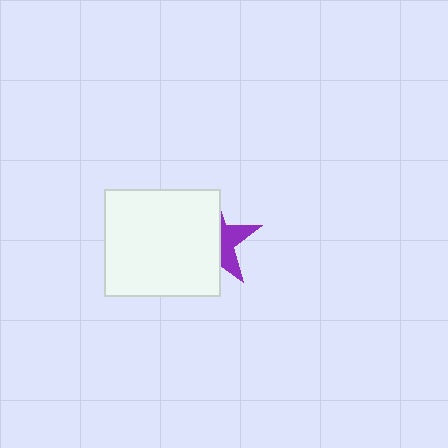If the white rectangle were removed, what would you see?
You would see the complete purple star.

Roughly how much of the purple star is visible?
A small part of it is visible (roughly 34%).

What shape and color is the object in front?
The object in front is a white rectangle.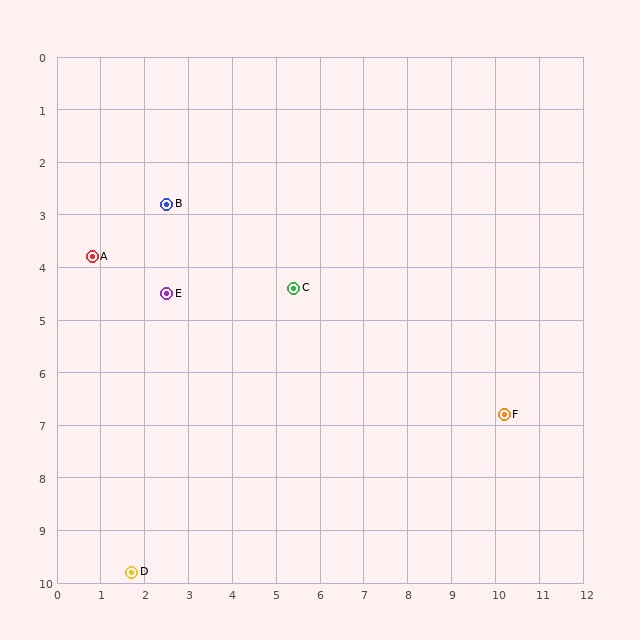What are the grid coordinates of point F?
Point F is at approximately (10.2, 6.8).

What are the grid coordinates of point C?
Point C is at approximately (5.4, 4.4).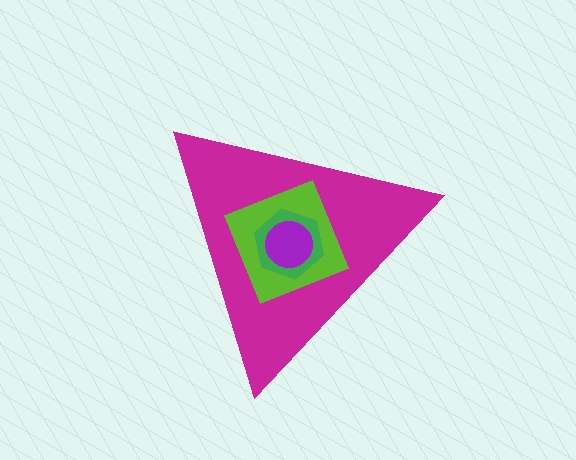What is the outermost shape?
The magenta triangle.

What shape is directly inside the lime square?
The green hexagon.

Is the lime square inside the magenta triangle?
Yes.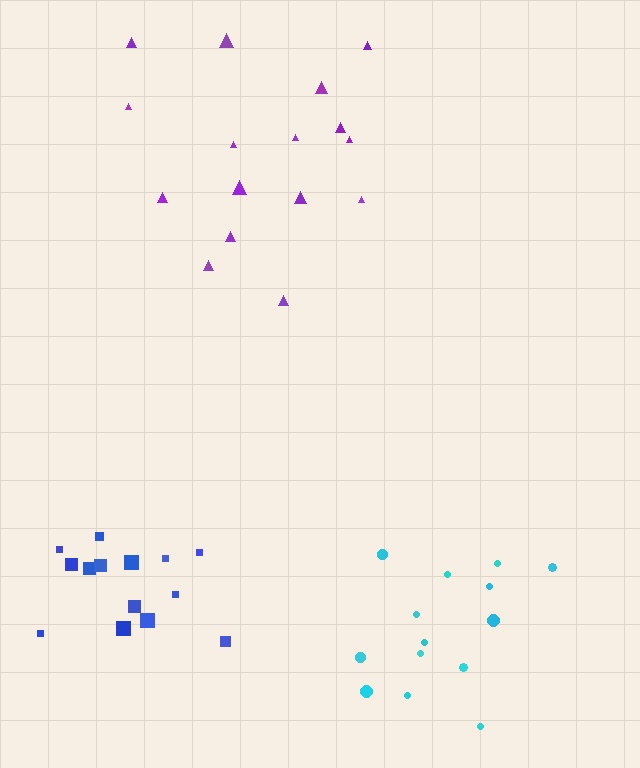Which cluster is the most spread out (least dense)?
Purple.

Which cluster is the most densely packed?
Blue.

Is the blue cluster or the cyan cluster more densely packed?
Blue.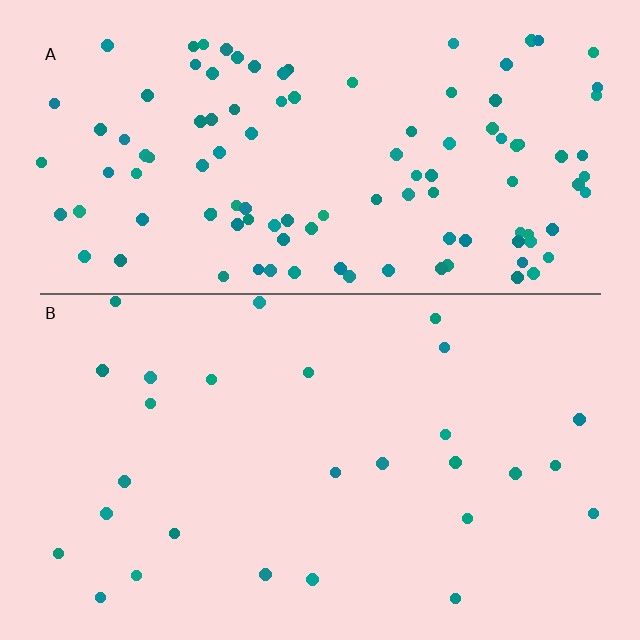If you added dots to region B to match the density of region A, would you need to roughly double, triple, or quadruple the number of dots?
Approximately quadruple.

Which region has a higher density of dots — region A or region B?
A (the top).